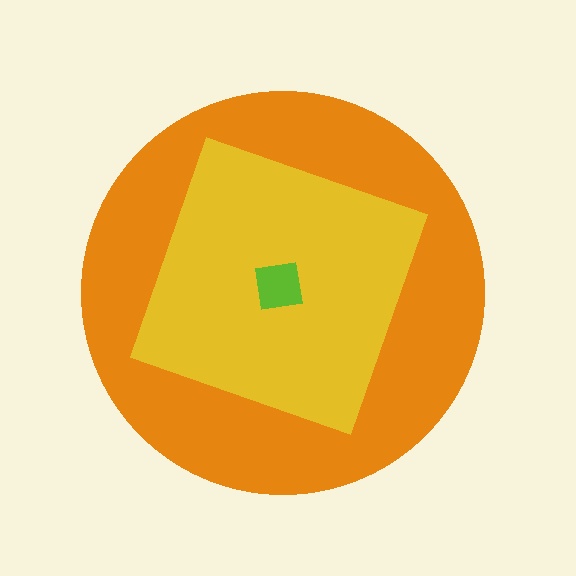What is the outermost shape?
The orange circle.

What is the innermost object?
The lime square.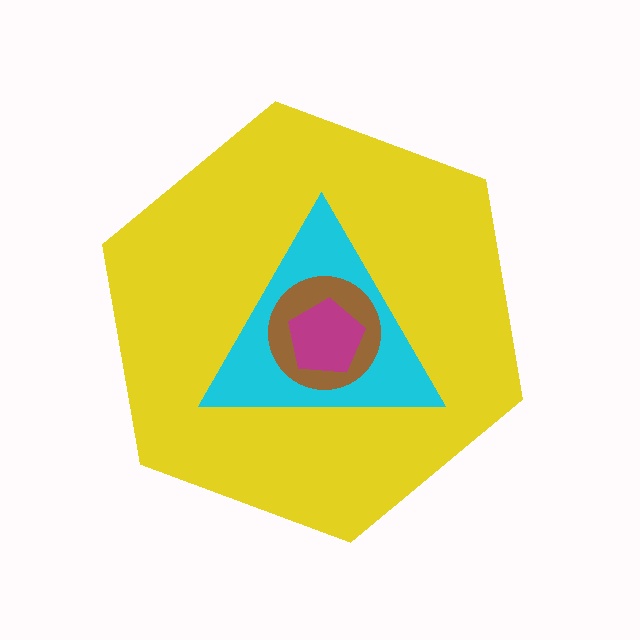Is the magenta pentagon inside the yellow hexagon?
Yes.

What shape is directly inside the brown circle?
The magenta pentagon.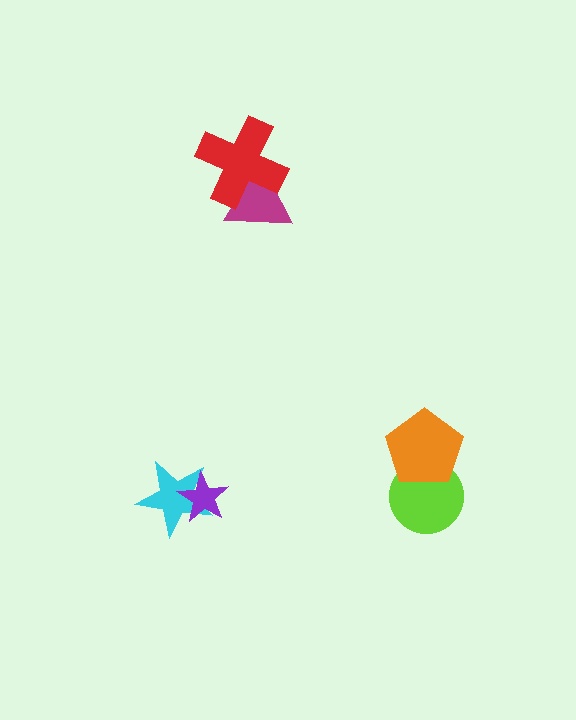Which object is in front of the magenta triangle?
The red cross is in front of the magenta triangle.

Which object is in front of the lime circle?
The orange pentagon is in front of the lime circle.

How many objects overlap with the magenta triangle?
1 object overlaps with the magenta triangle.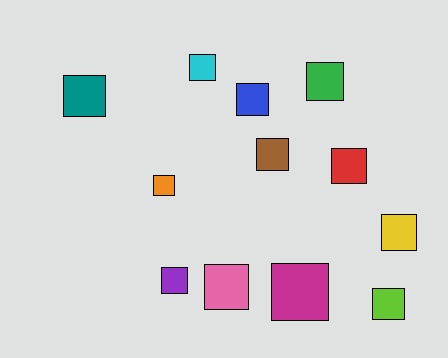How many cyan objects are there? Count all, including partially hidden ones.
There is 1 cyan object.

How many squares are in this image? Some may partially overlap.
There are 12 squares.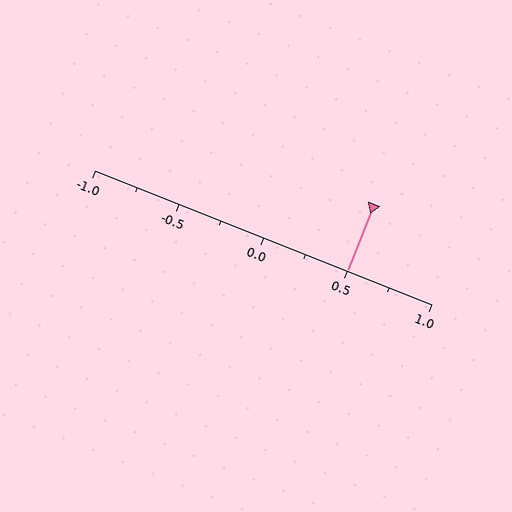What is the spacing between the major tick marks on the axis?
The major ticks are spaced 0.5 apart.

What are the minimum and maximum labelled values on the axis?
The axis runs from -1.0 to 1.0.